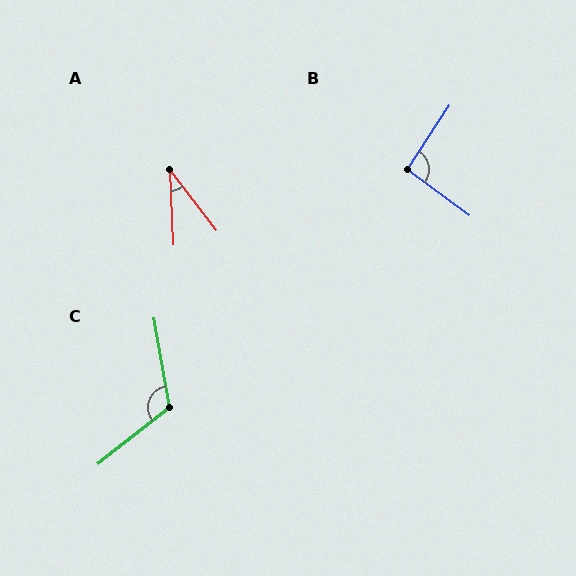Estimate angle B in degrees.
Approximately 93 degrees.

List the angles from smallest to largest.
A (35°), B (93°), C (119°).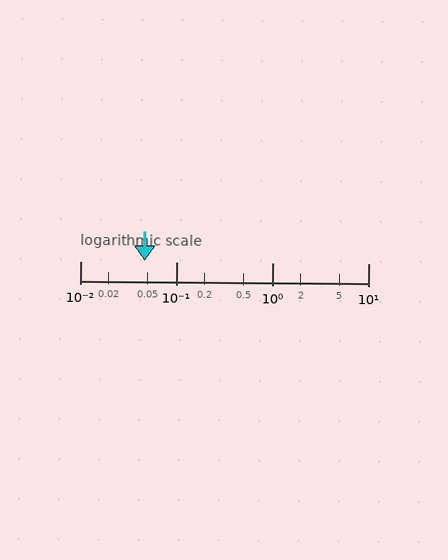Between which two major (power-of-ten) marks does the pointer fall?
The pointer is between 0.01 and 0.1.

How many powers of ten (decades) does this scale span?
The scale spans 3 decades, from 0.01 to 10.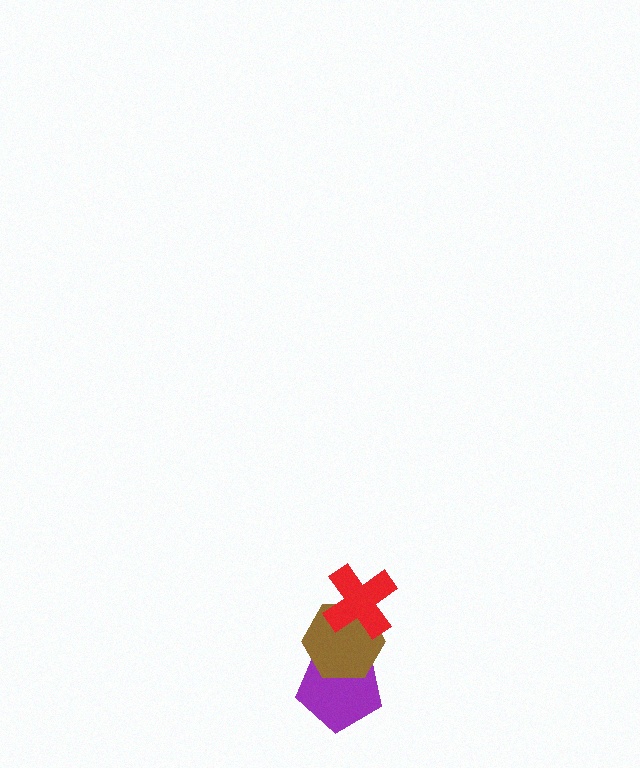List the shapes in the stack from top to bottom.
From top to bottom: the red cross, the brown hexagon, the purple pentagon.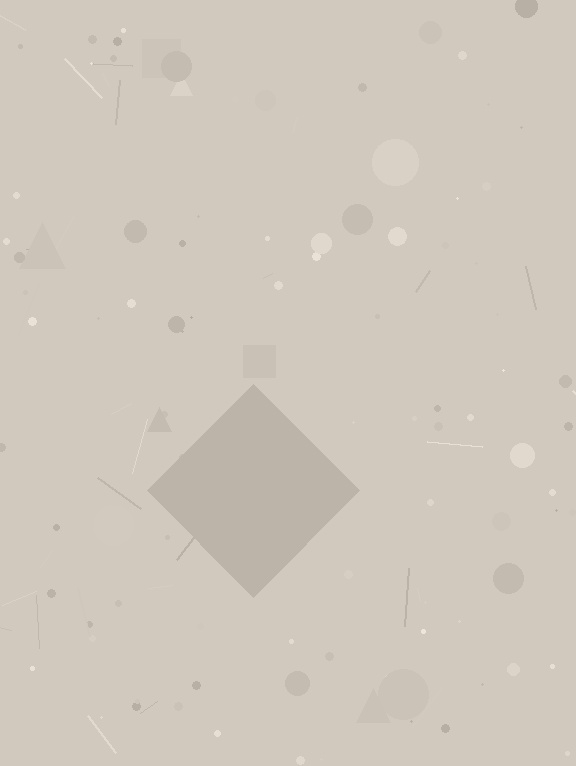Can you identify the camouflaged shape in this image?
The camouflaged shape is a diamond.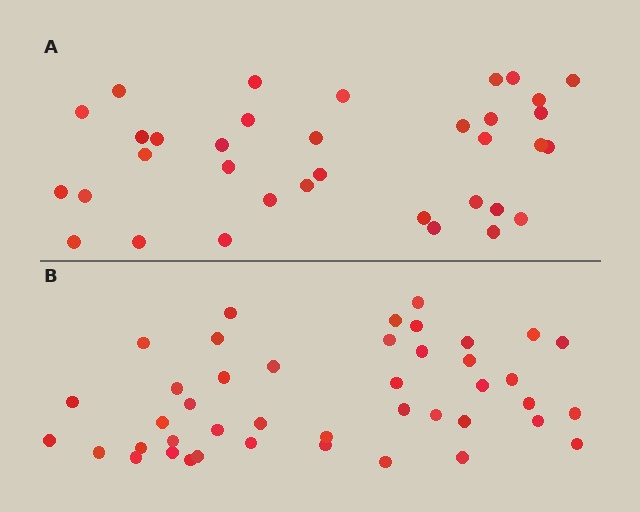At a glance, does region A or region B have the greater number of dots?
Region B (the bottom region) has more dots.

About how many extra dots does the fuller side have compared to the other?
Region B has roughly 8 or so more dots than region A.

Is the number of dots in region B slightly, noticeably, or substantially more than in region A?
Region B has only slightly more — the two regions are fairly close. The ratio is roughly 1.2 to 1.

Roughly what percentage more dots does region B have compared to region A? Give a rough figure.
About 25% more.